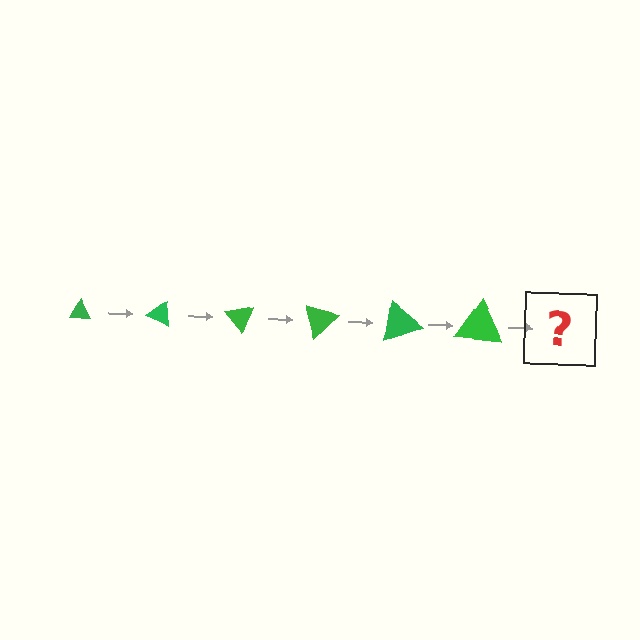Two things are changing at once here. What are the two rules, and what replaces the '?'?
The two rules are that the triangle grows larger each step and it rotates 25 degrees each step. The '?' should be a triangle, larger than the previous one and rotated 150 degrees from the start.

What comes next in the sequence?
The next element should be a triangle, larger than the previous one and rotated 150 degrees from the start.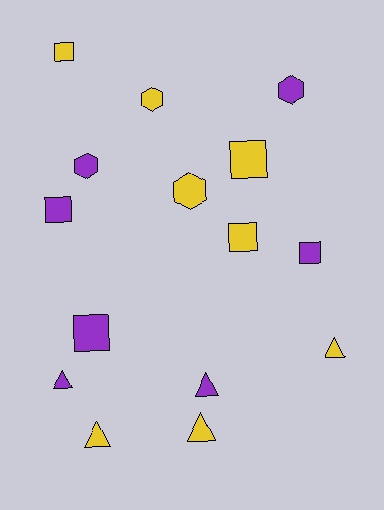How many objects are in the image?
There are 15 objects.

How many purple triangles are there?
There are 2 purple triangles.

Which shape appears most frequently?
Square, with 6 objects.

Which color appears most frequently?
Yellow, with 8 objects.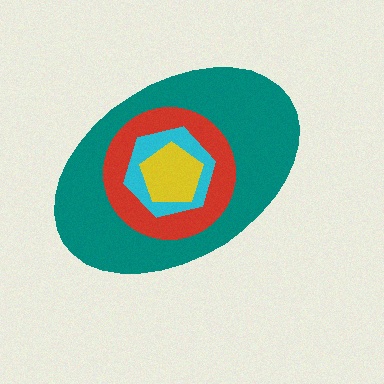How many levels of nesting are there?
4.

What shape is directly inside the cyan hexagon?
The yellow pentagon.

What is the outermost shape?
The teal ellipse.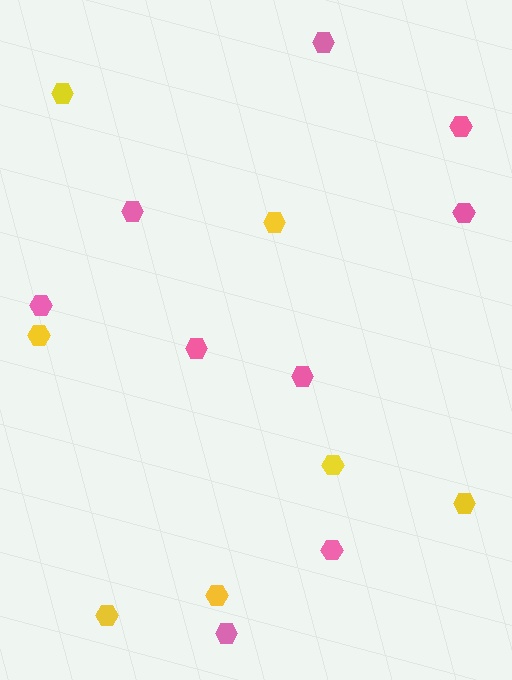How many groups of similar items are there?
There are 2 groups: one group of pink hexagons (9) and one group of yellow hexagons (7).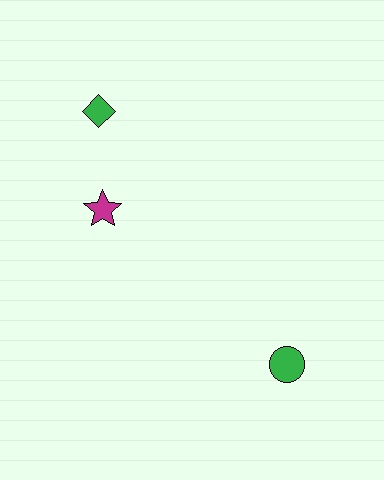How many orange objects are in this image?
There are no orange objects.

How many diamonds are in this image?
There is 1 diamond.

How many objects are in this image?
There are 3 objects.